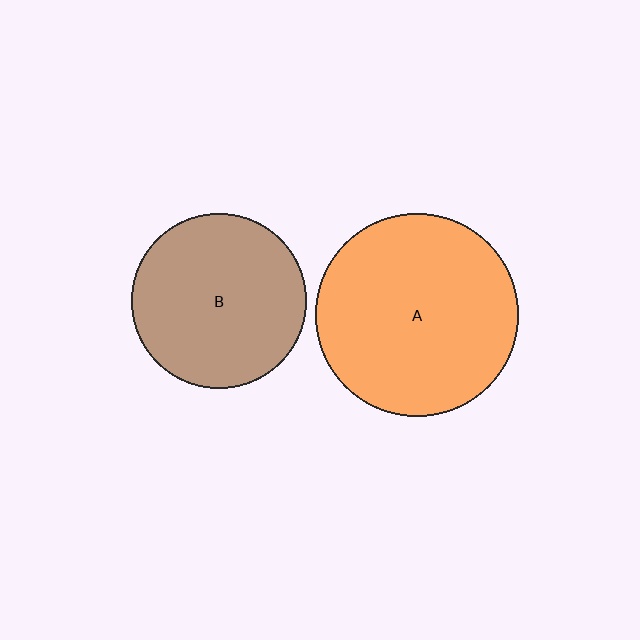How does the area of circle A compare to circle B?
Approximately 1.3 times.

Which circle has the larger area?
Circle A (orange).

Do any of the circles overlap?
No, none of the circles overlap.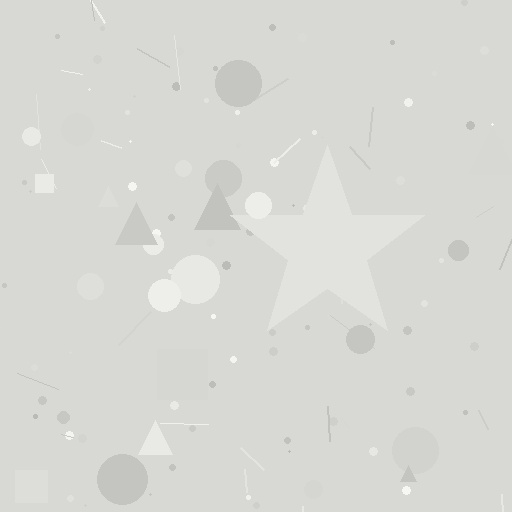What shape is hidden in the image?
A star is hidden in the image.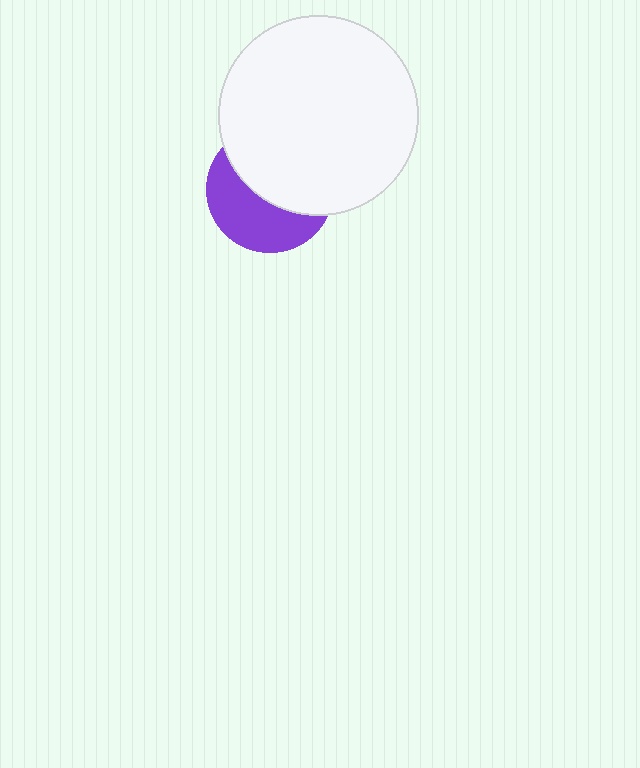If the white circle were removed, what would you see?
You would see the complete purple circle.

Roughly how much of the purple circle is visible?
About half of it is visible (roughly 45%).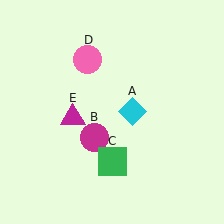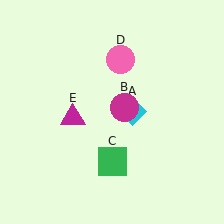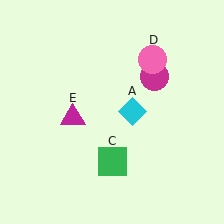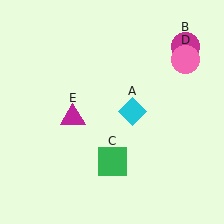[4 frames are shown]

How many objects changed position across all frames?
2 objects changed position: magenta circle (object B), pink circle (object D).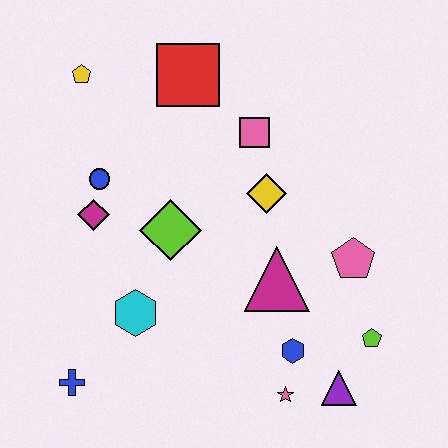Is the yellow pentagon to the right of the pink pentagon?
No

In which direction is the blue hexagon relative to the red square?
The blue hexagon is below the red square.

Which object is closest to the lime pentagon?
The purple triangle is closest to the lime pentagon.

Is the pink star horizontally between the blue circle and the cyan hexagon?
No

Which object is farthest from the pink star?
The yellow pentagon is farthest from the pink star.